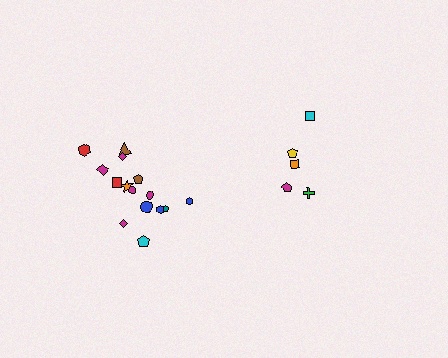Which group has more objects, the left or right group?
The left group.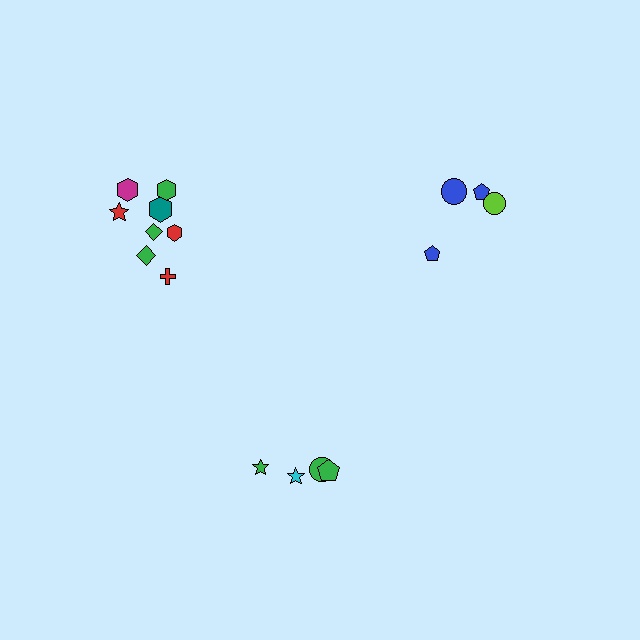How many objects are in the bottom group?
There are 4 objects.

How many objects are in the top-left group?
There are 8 objects.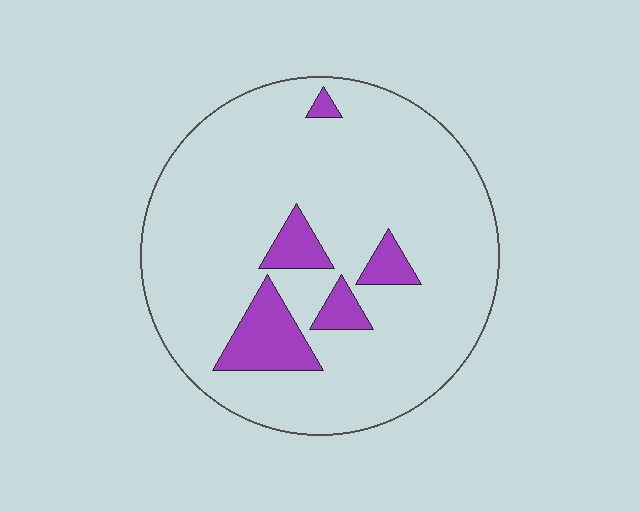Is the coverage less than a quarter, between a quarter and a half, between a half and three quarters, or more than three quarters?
Less than a quarter.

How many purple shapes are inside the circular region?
5.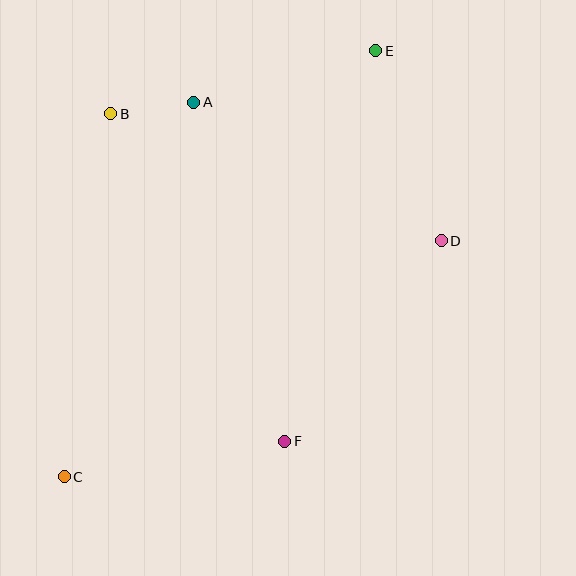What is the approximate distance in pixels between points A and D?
The distance between A and D is approximately 284 pixels.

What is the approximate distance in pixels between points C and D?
The distance between C and D is approximately 445 pixels.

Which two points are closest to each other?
Points A and B are closest to each other.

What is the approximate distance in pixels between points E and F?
The distance between E and F is approximately 401 pixels.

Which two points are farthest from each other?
Points C and E are farthest from each other.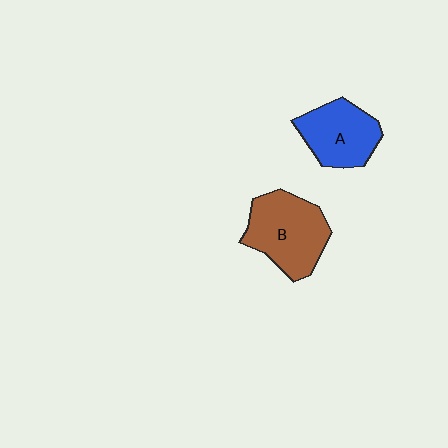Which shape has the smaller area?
Shape A (blue).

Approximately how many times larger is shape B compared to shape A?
Approximately 1.2 times.